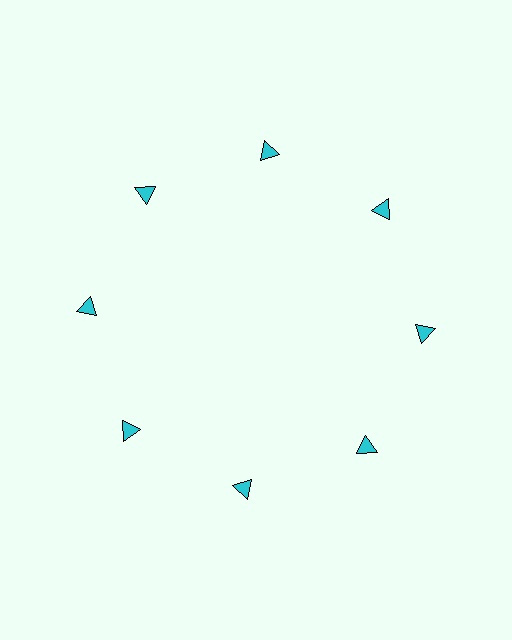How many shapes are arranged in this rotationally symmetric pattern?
There are 8 shapes, arranged in 8 groups of 1.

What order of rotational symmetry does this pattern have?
This pattern has 8-fold rotational symmetry.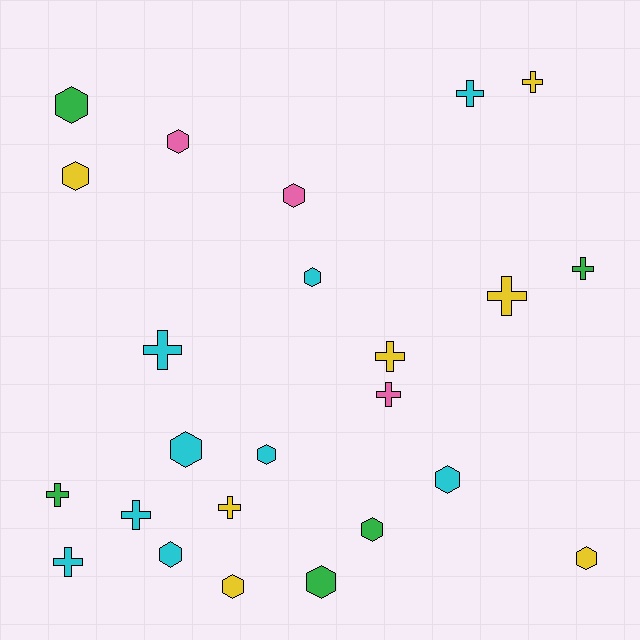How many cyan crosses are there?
There are 4 cyan crosses.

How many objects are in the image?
There are 24 objects.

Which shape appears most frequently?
Hexagon, with 13 objects.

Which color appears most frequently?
Cyan, with 9 objects.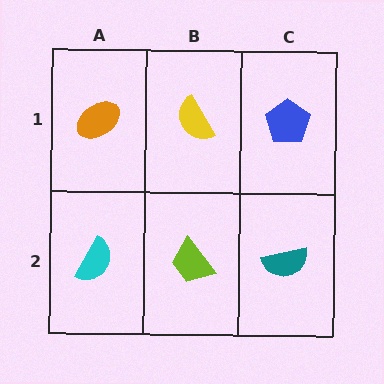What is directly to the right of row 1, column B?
A blue pentagon.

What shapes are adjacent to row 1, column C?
A teal semicircle (row 2, column C), a yellow semicircle (row 1, column B).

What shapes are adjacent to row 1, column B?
A lime trapezoid (row 2, column B), an orange ellipse (row 1, column A), a blue pentagon (row 1, column C).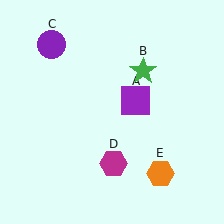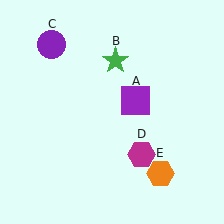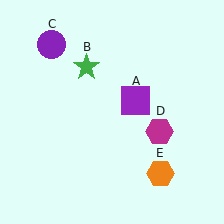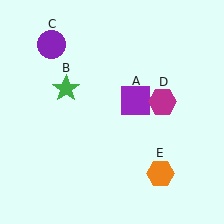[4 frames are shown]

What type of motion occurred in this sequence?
The green star (object B), magenta hexagon (object D) rotated counterclockwise around the center of the scene.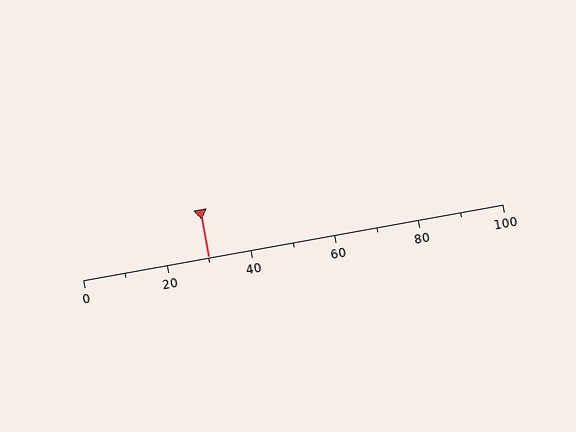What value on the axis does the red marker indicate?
The marker indicates approximately 30.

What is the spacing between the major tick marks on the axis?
The major ticks are spaced 20 apart.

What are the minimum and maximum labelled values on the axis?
The axis runs from 0 to 100.